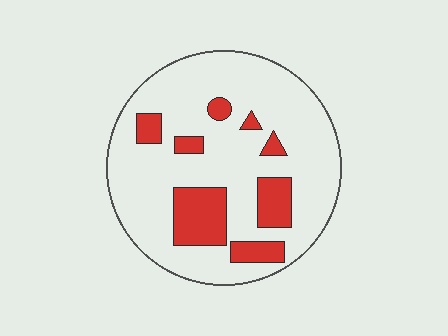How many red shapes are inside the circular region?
8.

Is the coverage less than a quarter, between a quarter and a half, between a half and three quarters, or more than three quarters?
Less than a quarter.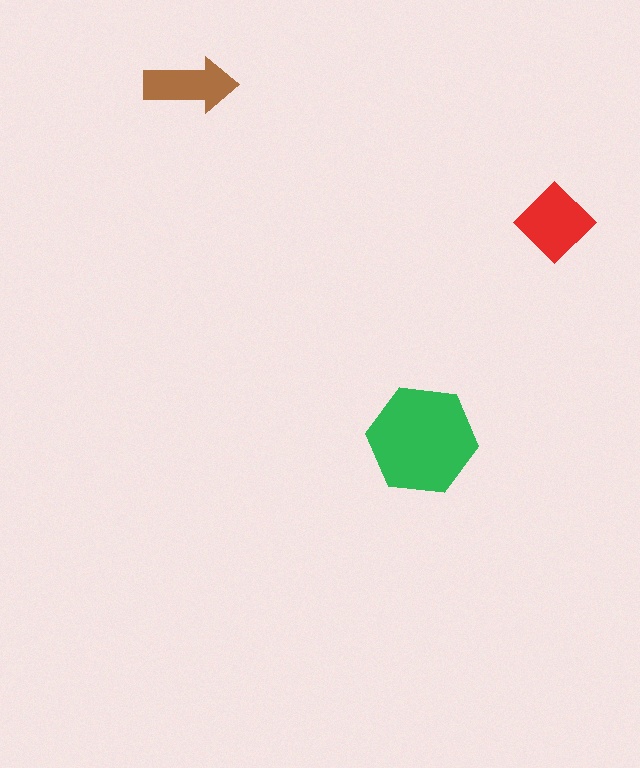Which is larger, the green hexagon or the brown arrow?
The green hexagon.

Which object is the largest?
The green hexagon.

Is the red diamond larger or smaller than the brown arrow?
Larger.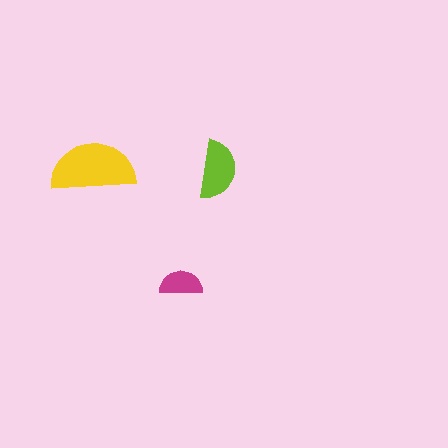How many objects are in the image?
There are 3 objects in the image.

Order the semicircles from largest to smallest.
the yellow one, the lime one, the magenta one.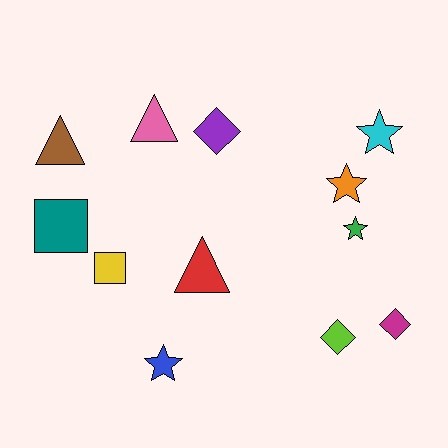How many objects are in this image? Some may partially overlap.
There are 12 objects.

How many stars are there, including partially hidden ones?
There are 4 stars.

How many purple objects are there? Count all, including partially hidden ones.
There is 1 purple object.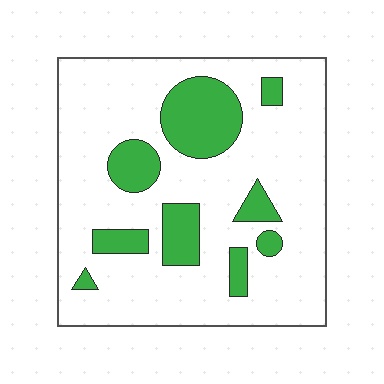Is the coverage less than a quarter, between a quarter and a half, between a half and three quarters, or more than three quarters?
Less than a quarter.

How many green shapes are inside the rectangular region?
9.